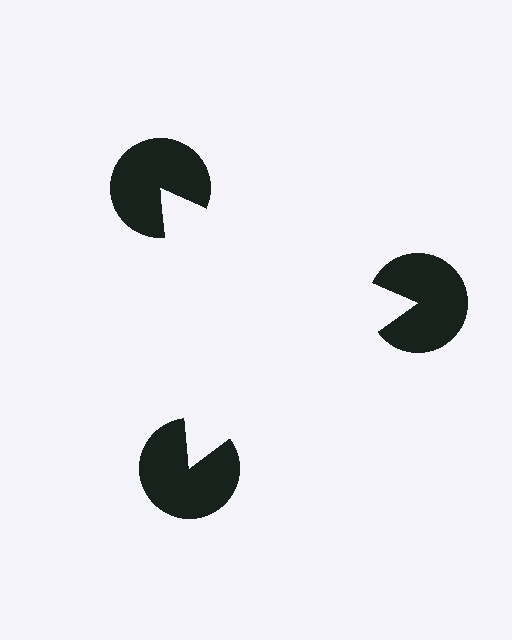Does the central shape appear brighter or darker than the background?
It typically appears slightly brighter than the background, even though no actual brightness change is drawn.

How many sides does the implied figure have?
3 sides.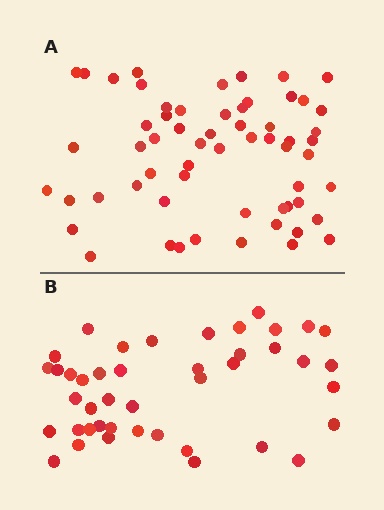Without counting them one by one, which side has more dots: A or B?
Region A (the top region) has more dots.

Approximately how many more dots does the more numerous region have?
Region A has approximately 15 more dots than region B.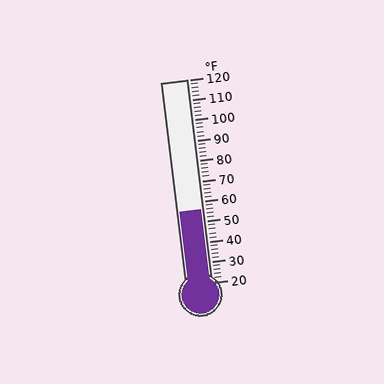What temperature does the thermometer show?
The thermometer shows approximately 56°F.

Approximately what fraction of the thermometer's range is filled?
The thermometer is filled to approximately 35% of its range.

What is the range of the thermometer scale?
The thermometer scale ranges from 20°F to 120°F.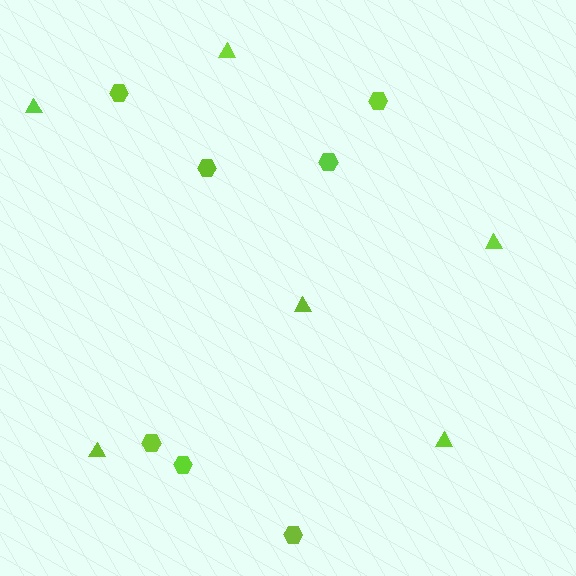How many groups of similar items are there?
There are 2 groups: one group of triangles (6) and one group of hexagons (7).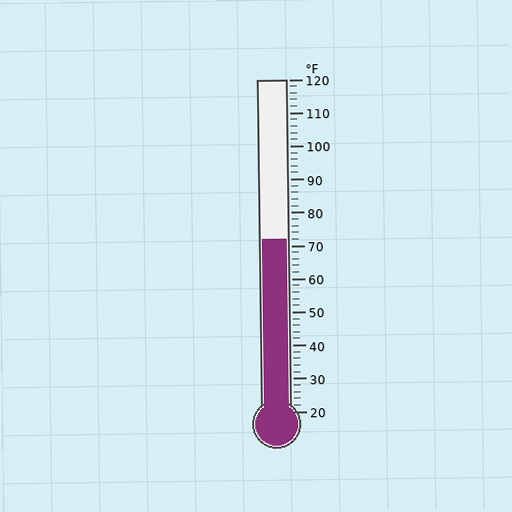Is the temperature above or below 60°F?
The temperature is above 60°F.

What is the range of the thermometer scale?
The thermometer scale ranges from 20°F to 120°F.